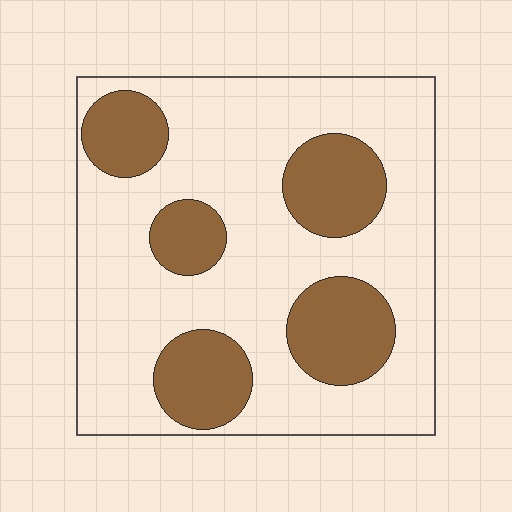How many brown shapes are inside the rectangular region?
5.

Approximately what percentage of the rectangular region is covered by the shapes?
Approximately 30%.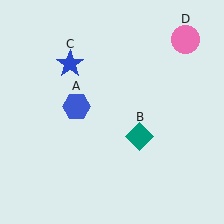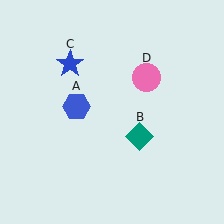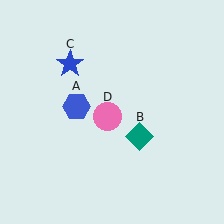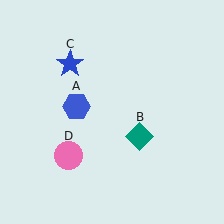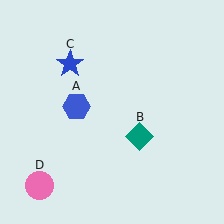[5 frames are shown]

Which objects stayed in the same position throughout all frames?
Blue hexagon (object A) and teal diamond (object B) and blue star (object C) remained stationary.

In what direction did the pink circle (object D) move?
The pink circle (object D) moved down and to the left.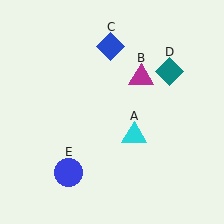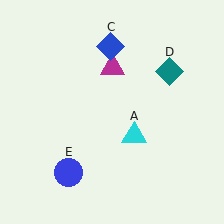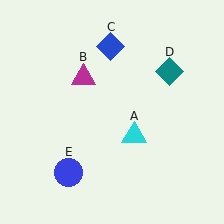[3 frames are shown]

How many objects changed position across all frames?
1 object changed position: magenta triangle (object B).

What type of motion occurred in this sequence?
The magenta triangle (object B) rotated counterclockwise around the center of the scene.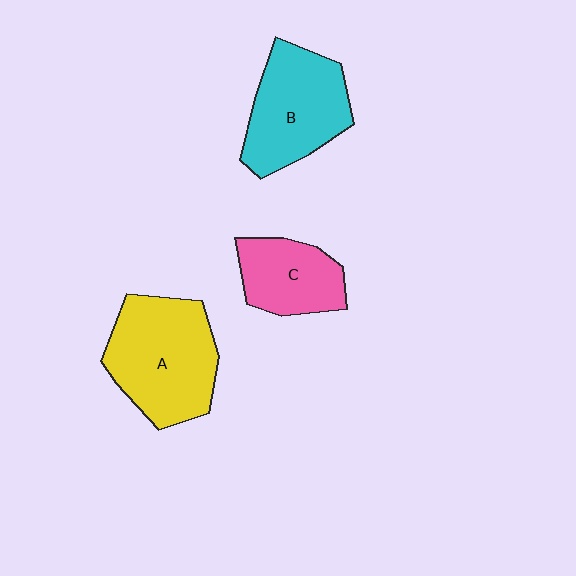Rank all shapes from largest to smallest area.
From largest to smallest: A (yellow), B (cyan), C (pink).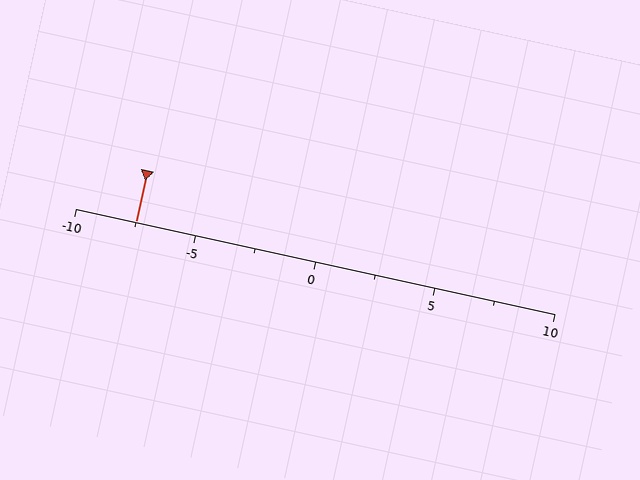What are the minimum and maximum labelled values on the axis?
The axis runs from -10 to 10.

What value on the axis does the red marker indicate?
The marker indicates approximately -7.5.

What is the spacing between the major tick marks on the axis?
The major ticks are spaced 5 apart.